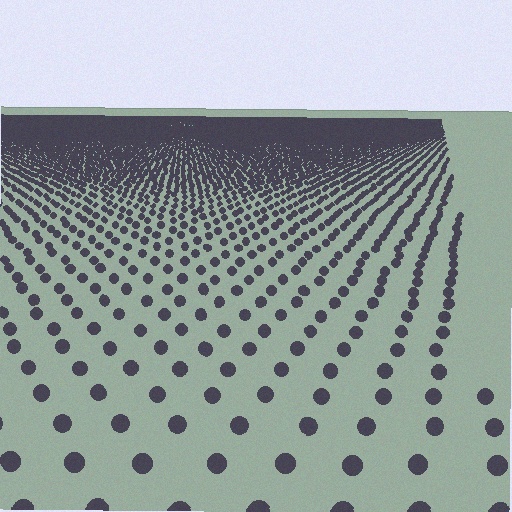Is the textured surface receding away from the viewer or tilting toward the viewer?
The surface is receding away from the viewer. Texture elements get smaller and denser toward the top.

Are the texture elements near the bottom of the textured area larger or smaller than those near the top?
Larger. Near the bottom, elements are closer to the viewer and appear at a bigger on-screen size.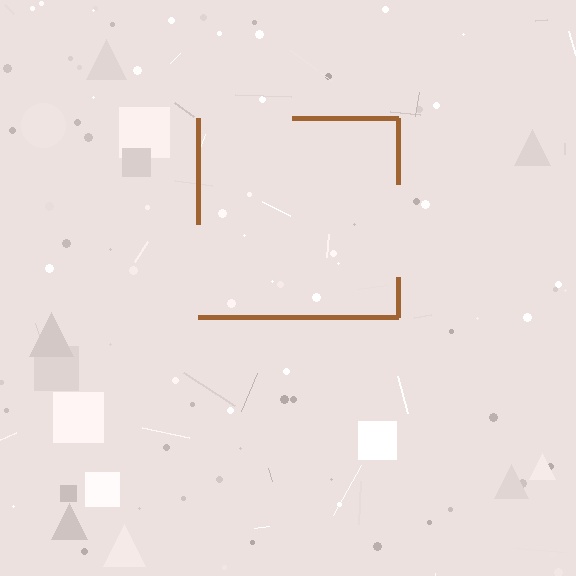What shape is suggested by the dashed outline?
The dashed outline suggests a square.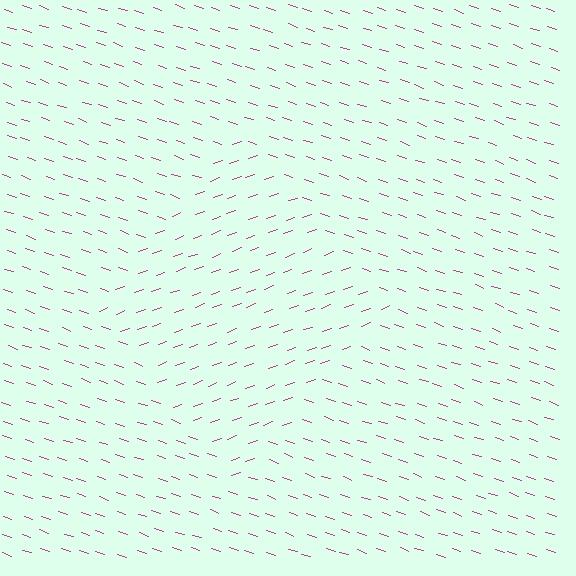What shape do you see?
I see a diamond.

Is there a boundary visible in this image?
Yes, there is a texture boundary formed by a change in line orientation.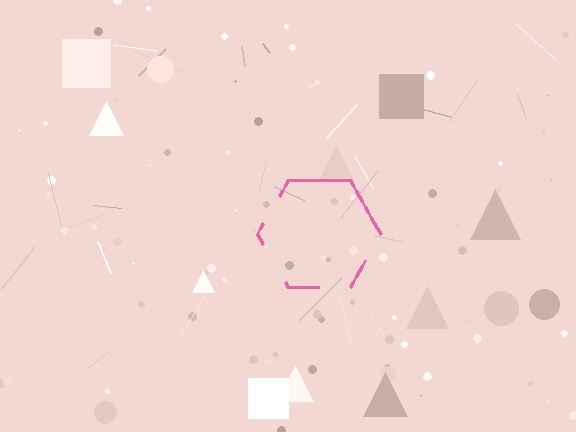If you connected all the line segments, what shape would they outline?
They would outline a hexagon.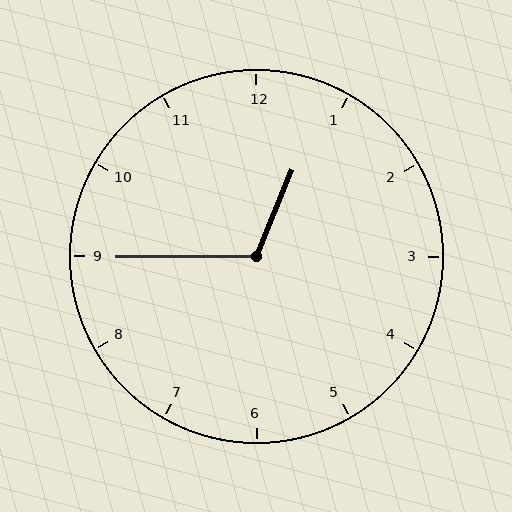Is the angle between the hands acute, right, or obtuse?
It is obtuse.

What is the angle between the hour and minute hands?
Approximately 112 degrees.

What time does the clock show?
12:45.